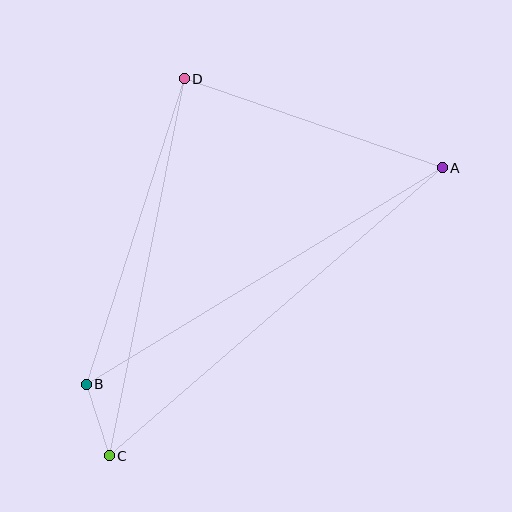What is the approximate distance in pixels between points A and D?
The distance between A and D is approximately 273 pixels.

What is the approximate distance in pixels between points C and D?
The distance between C and D is approximately 384 pixels.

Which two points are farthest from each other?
Points A and C are farthest from each other.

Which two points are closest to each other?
Points B and C are closest to each other.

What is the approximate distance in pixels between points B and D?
The distance between B and D is approximately 321 pixels.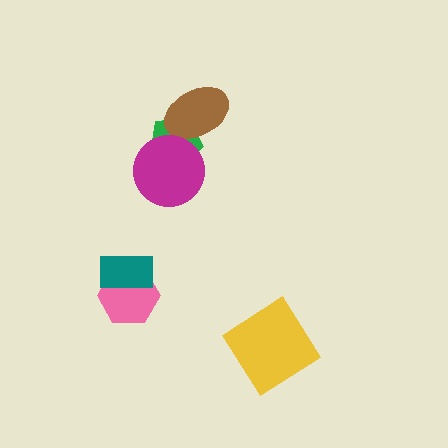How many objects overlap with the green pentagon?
2 objects overlap with the green pentagon.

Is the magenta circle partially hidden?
No, no other shape covers it.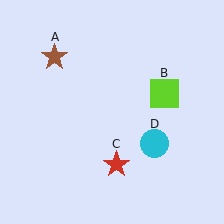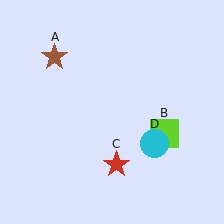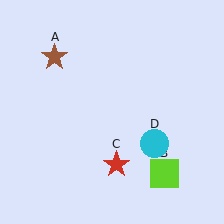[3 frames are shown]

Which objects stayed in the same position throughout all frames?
Brown star (object A) and red star (object C) and cyan circle (object D) remained stationary.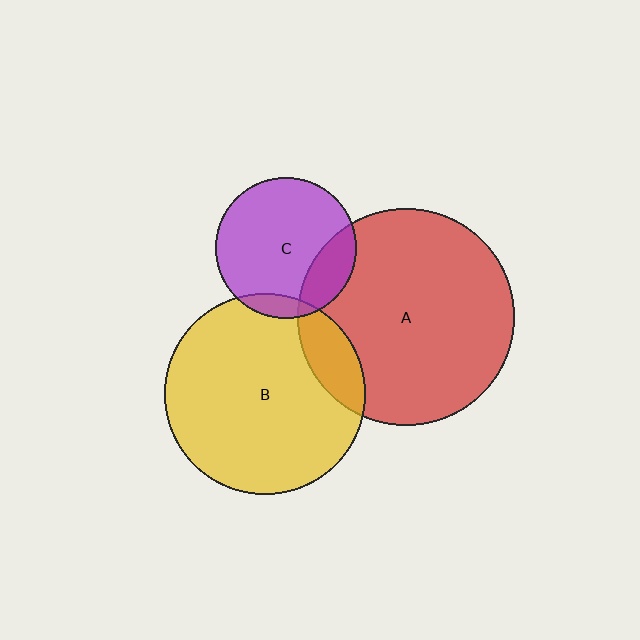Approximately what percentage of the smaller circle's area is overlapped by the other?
Approximately 20%.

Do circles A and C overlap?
Yes.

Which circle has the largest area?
Circle A (red).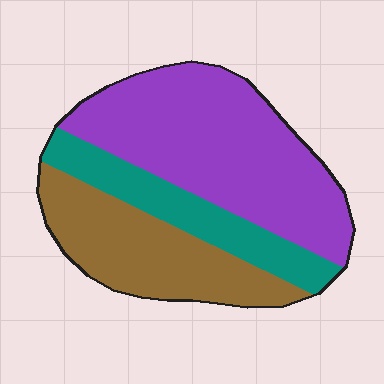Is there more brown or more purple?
Purple.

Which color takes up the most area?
Purple, at roughly 50%.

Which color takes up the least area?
Teal, at roughly 20%.